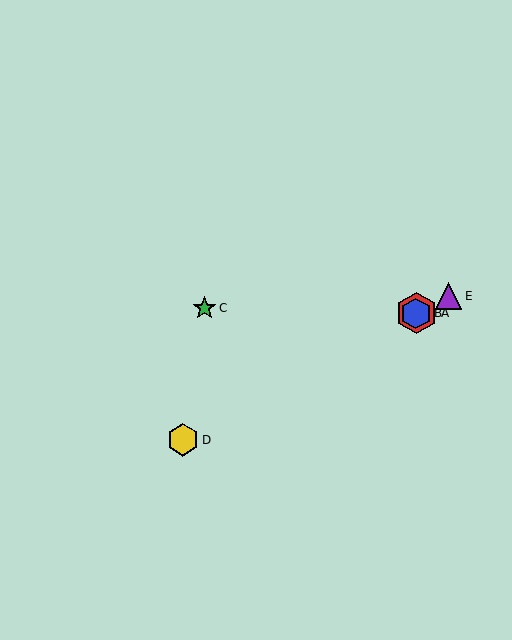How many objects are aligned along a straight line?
4 objects (A, B, D, E) are aligned along a straight line.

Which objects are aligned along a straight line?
Objects A, B, D, E are aligned along a straight line.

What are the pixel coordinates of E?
Object E is at (449, 296).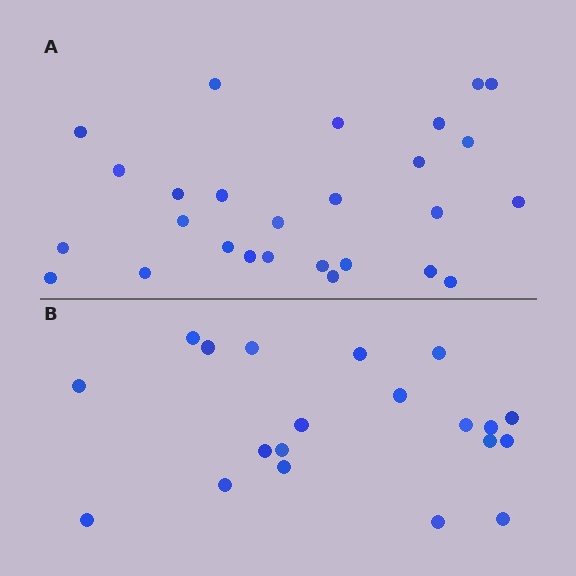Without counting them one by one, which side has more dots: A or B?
Region A (the top region) has more dots.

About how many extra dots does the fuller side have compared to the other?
Region A has roughly 8 or so more dots than region B.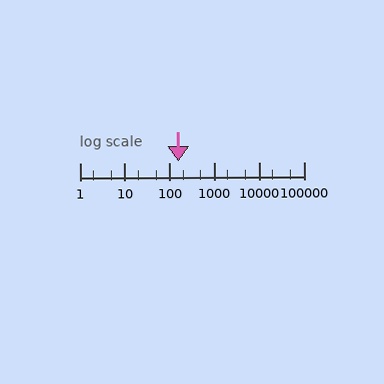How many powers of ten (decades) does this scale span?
The scale spans 5 decades, from 1 to 100000.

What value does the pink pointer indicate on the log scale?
The pointer indicates approximately 160.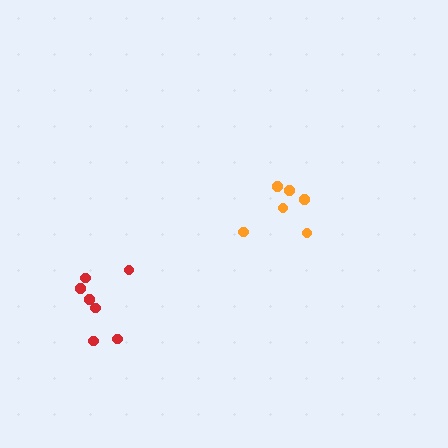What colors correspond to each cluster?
The clusters are colored: red, orange.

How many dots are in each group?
Group 1: 7 dots, Group 2: 6 dots (13 total).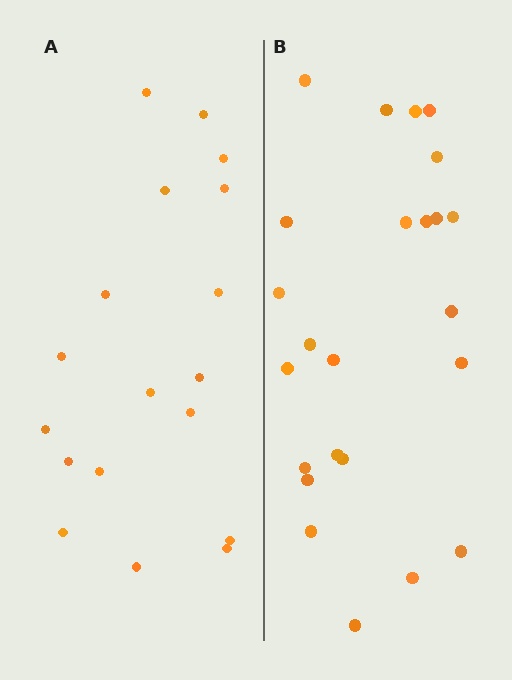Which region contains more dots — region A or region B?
Region B (the right region) has more dots.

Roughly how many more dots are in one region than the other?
Region B has about 6 more dots than region A.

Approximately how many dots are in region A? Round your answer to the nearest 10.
About 20 dots. (The exact count is 18, which rounds to 20.)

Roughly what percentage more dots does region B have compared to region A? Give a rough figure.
About 35% more.